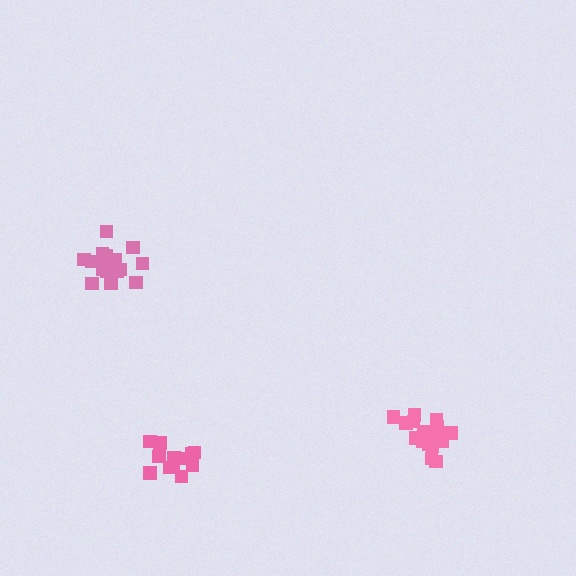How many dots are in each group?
Group 1: 18 dots, Group 2: 12 dots, Group 3: 16 dots (46 total).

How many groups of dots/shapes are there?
There are 3 groups.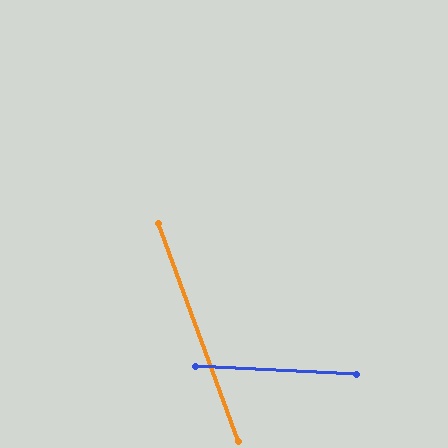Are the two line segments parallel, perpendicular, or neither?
Neither parallel nor perpendicular — they differ by about 67°.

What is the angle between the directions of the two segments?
Approximately 67 degrees.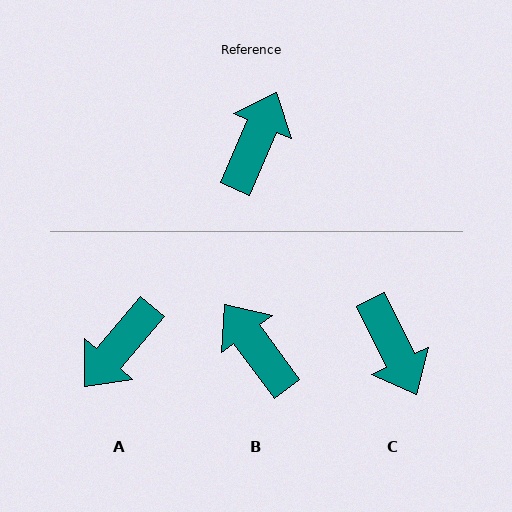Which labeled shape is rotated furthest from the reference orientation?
A, about 163 degrees away.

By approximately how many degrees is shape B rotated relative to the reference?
Approximately 59 degrees counter-clockwise.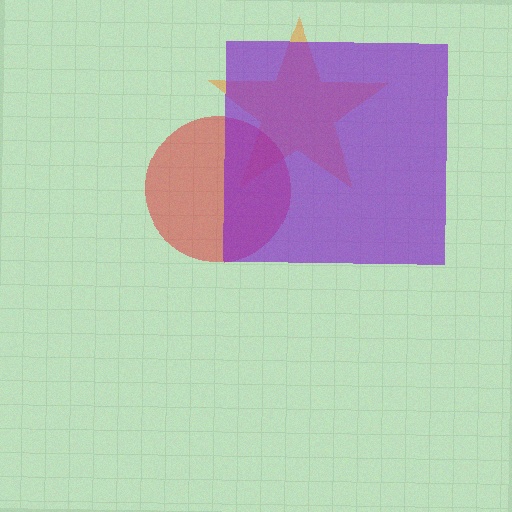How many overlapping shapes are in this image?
There are 3 overlapping shapes in the image.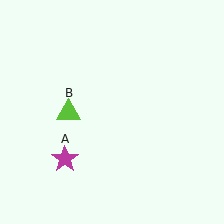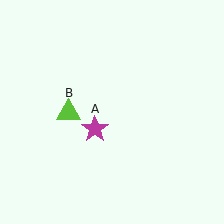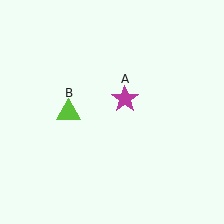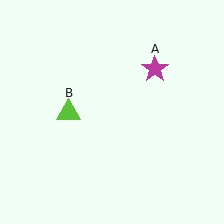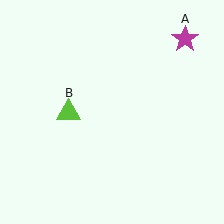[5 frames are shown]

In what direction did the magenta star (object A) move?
The magenta star (object A) moved up and to the right.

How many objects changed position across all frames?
1 object changed position: magenta star (object A).